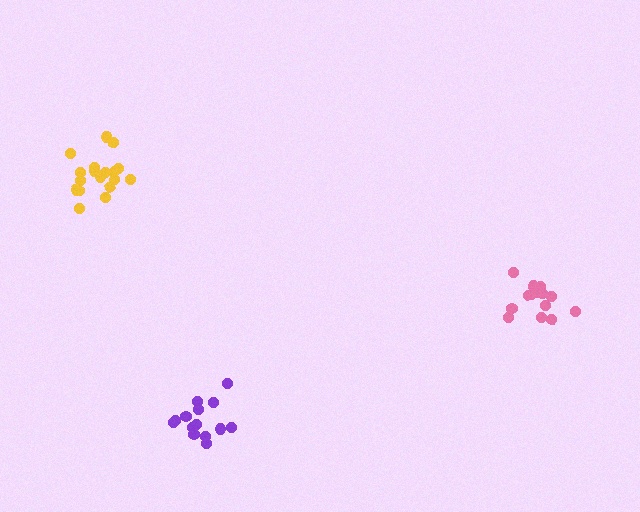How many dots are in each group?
Group 1: 14 dots, Group 2: 14 dots, Group 3: 18 dots (46 total).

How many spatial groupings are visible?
There are 3 spatial groupings.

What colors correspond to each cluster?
The clusters are colored: purple, pink, yellow.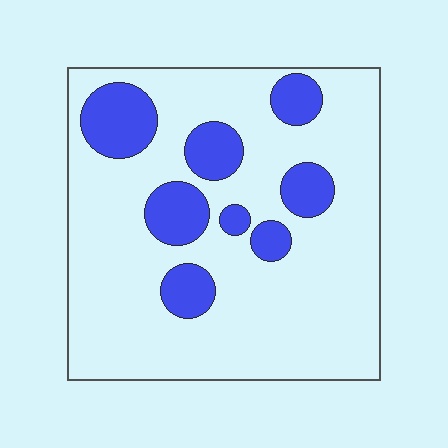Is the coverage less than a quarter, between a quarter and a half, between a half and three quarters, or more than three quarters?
Less than a quarter.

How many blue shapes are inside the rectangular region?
8.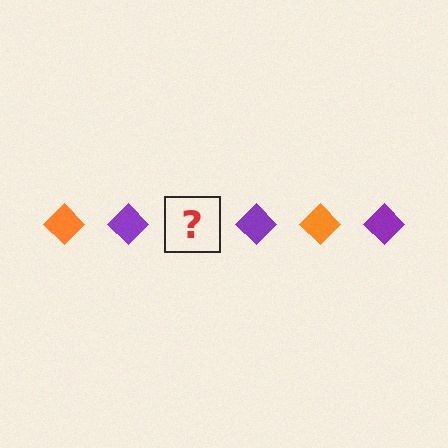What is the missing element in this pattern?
The missing element is an orange diamond.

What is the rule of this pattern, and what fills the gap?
The rule is that the pattern cycles through orange, purple diamonds. The gap should be filled with an orange diamond.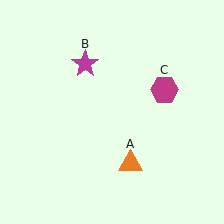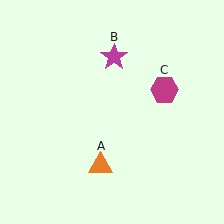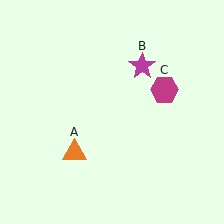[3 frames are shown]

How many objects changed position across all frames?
2 objects changed position: orange triangle (object A), magenta star (object B).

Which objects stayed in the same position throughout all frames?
Magenta hexagon (object C) remained stationary.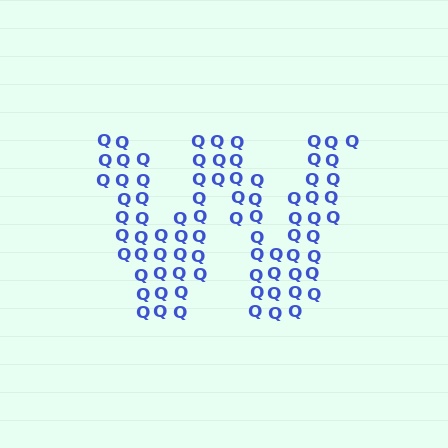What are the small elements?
The small elements are letter Q's.